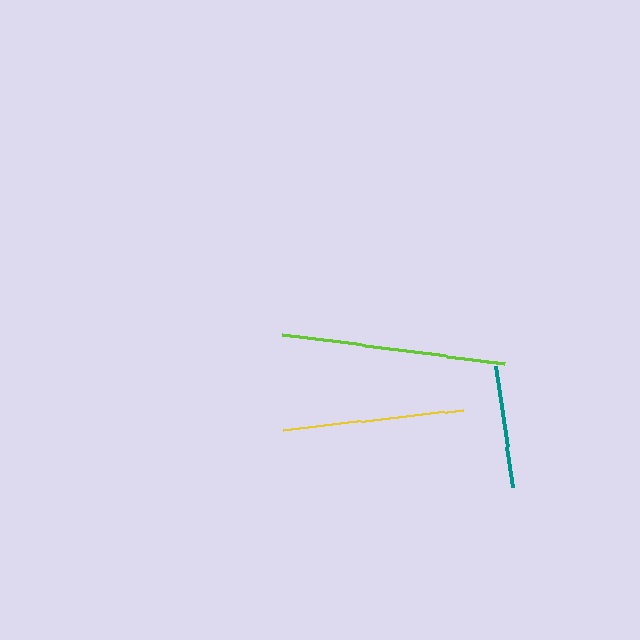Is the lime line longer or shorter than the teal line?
The lime line is longer than the teal line.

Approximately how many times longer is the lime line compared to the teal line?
The lime line is approximately 1.8 times the length of the teal line.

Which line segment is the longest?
The lime line is the longest at approximately 225 pixels.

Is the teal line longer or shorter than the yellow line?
The yellow line is longer than the teal line.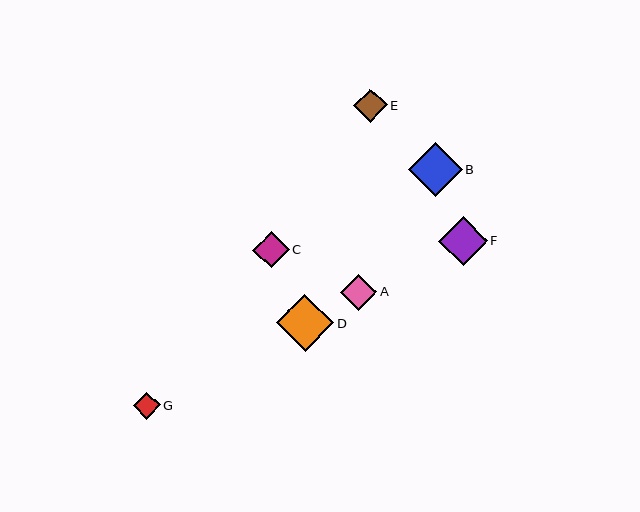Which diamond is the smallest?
Diamond G is the smallest with a size of approximately 27 pixels.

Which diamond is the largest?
Diamond D is the largest with a size of approximately 57 pixels.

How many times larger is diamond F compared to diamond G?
Diamond F is approximately 1.8 times the size of diamond G.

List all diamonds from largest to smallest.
From largest to smallest: D, B, F, C, A, E, G.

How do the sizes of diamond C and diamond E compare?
Diamond C and diamond E are approximately the same size.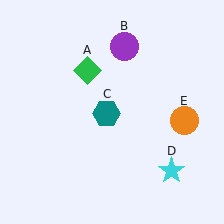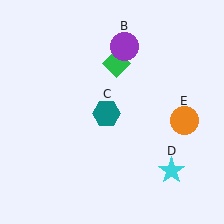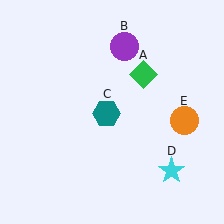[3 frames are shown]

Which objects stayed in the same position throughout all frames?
Purple circle (object B) and teal hexagon (object C) and cyan star (object D) and orange circle (object E) remained stationary.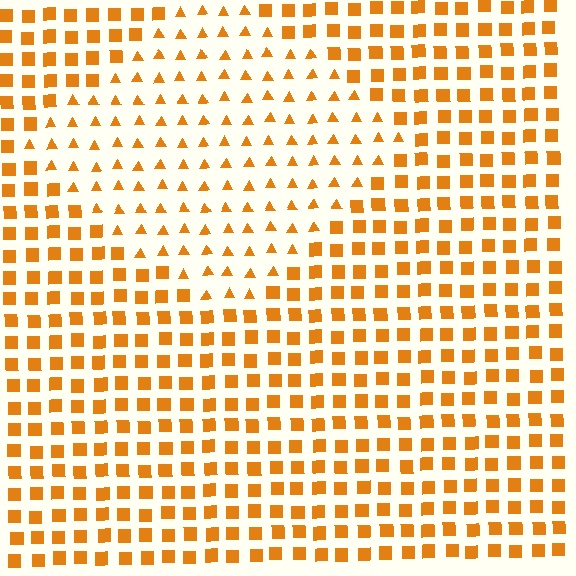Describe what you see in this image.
The image is filled with small orange elements arranged in a uniform grid. A diamond-shaped region contains triangles, while the surrounding area contains squares. The boundary is defined purely by the change in element shape.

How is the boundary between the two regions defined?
The boundary is defined by a change in element shape: triangles inside vs. squares outside. All elements share the same color and spacing.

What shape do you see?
I see a diamond.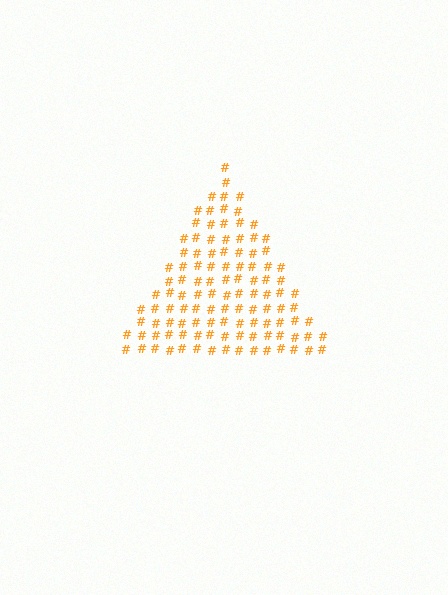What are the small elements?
The small elements are hash symbols.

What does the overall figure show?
The overall figure shows a triangle.